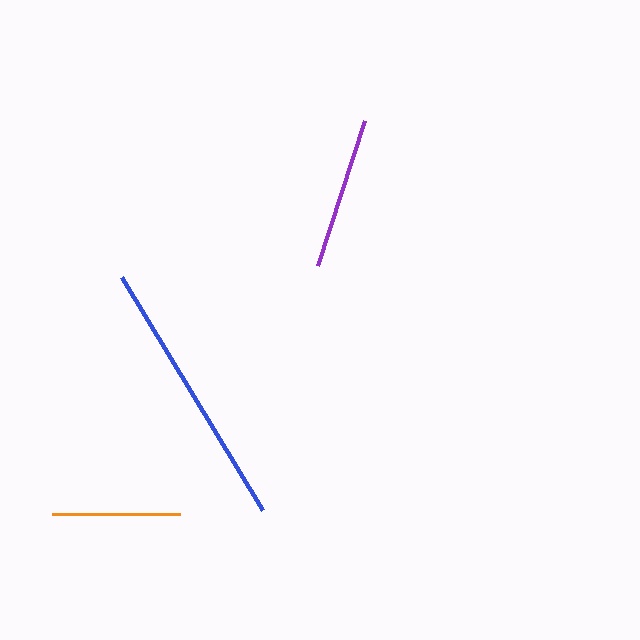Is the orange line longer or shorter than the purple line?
The purple line is longer than the orange line.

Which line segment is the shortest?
The orange line is the shortest at approximately 128 pixels.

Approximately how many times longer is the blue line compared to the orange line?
The blue line is approximately 2.1 times the length of the orange line.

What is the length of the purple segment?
The purple segment is approximately 153 pixels long.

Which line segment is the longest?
The blue line is the longest at approximately 273 pixels.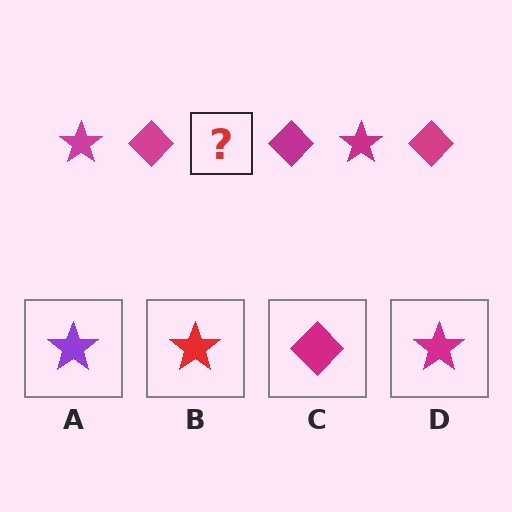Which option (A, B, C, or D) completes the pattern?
D.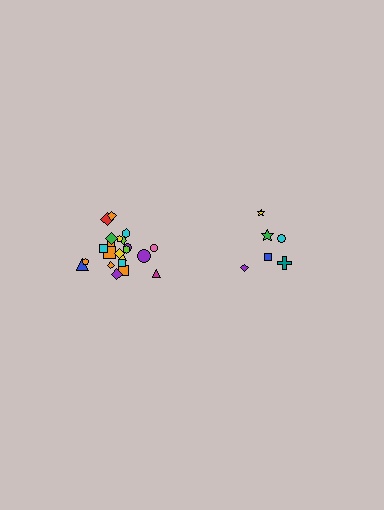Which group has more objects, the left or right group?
The left group.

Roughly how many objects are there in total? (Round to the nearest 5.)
Roughly 30 objects in total.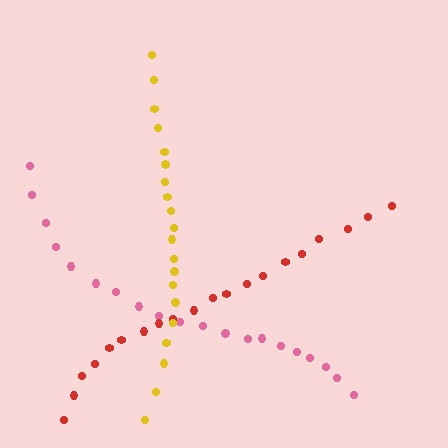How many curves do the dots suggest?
There are 3 distinct paths.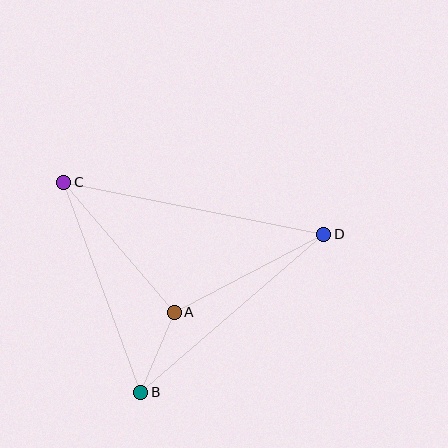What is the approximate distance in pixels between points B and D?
The distance between B and D is approximately 242 pixels.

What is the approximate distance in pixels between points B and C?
The distance between B and C is approximately 224 pixels.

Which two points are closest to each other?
Points A and B are closest to each other.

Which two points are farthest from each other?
Points C and D are farthest from each other.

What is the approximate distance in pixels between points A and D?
The distance between A and D is approximately 168 pixels.